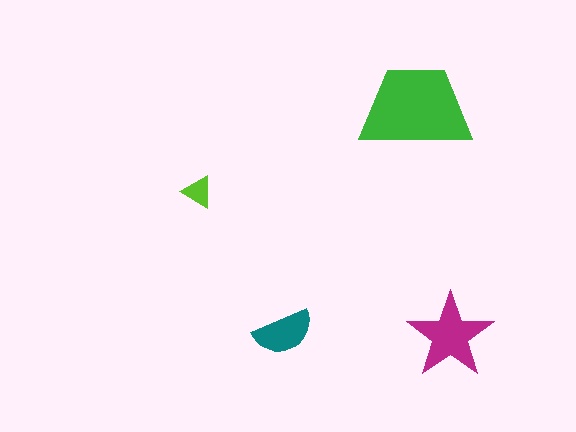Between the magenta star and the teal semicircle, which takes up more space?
The magenta star.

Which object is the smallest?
The lime triangle.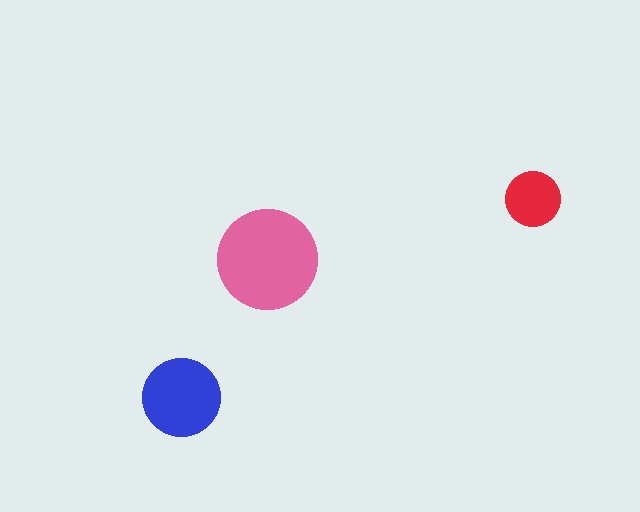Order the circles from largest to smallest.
the pink one, the blue one, the red one.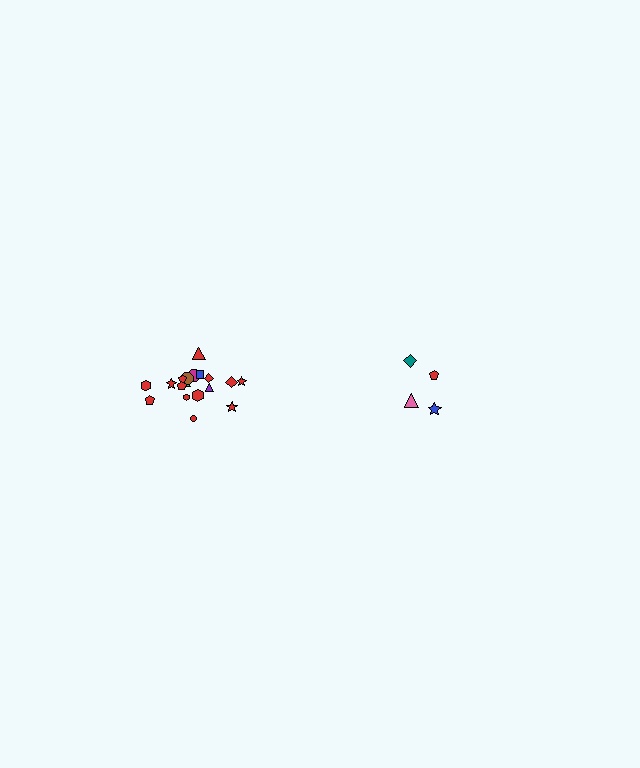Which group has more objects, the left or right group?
The left group.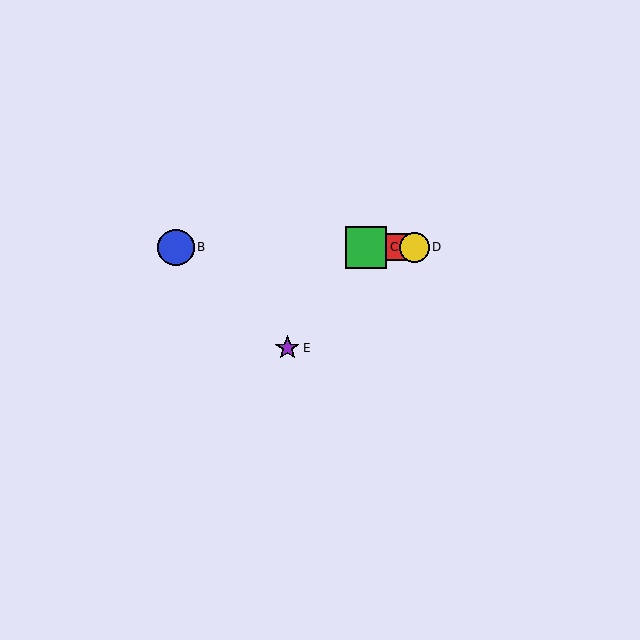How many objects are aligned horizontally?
4 objects (A, B, C, D) are aligned horizontally.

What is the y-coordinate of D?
Object D is at y≈247.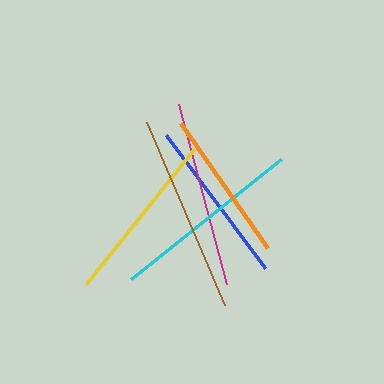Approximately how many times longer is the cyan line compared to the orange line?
The cyan line is approximately 1.3 times the length of the orange line.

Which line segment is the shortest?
The orange line is the shortest at approximately 152 pixels.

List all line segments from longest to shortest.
From longest to shortest: brown, cyan, magenta, yellow, blue, orange.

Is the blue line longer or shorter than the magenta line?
The magenta line is longer than the blue line.